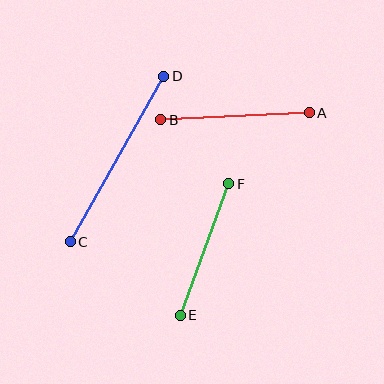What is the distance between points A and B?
The distance is approximately 149 pixels.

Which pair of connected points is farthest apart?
Points C and D are farthest apart.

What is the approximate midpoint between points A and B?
The midpoint is at approximately (235, 116) pixels.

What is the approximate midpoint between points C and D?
The midpoint is at approximately (117, 159) pixels.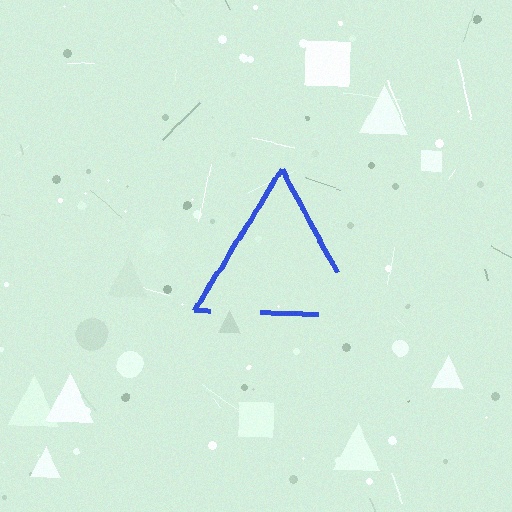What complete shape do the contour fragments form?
The contour fragments form a triangle.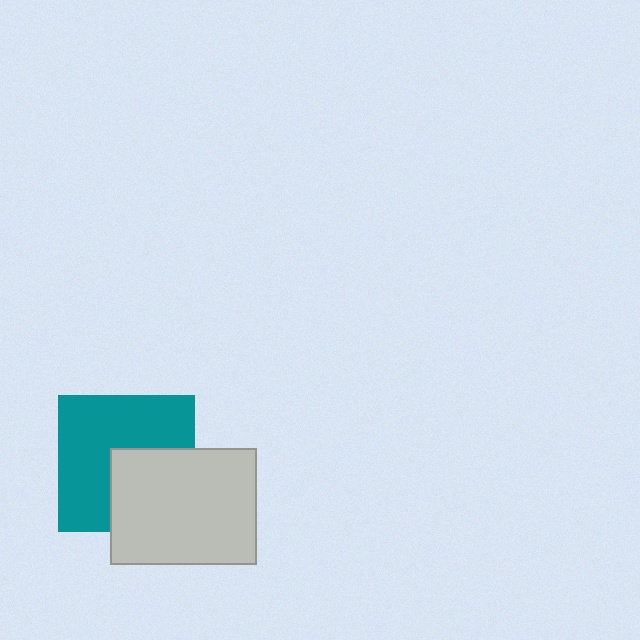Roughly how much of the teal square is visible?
About half of it is visible (roughly 62%).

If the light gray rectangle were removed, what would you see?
You would see the complete teal square.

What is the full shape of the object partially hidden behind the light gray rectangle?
The partially hidden object is a teal square.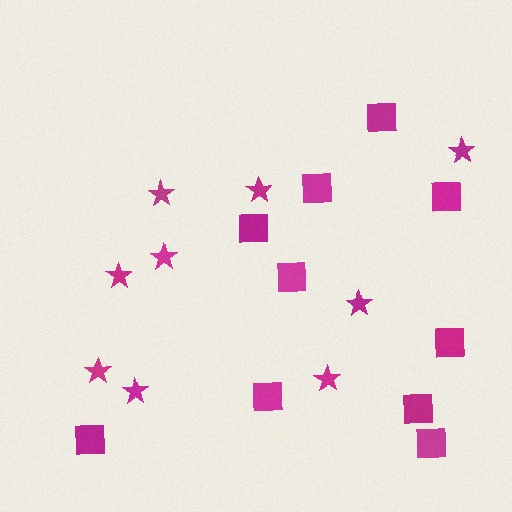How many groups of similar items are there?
There are 2 groups: one group of stars (9) and one group of squares (10).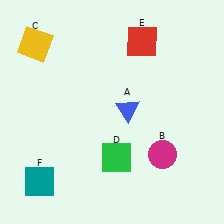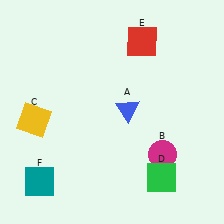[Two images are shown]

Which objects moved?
The objects that moved are: the yellow square (C), the green square (D).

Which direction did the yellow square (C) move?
The yellow square (C) moved down.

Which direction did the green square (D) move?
The green square (D) moved right.